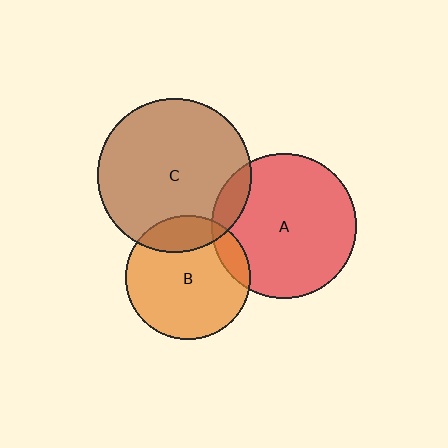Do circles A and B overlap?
Yes.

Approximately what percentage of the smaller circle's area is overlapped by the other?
Approximately 10%.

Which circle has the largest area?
Circle C (brown).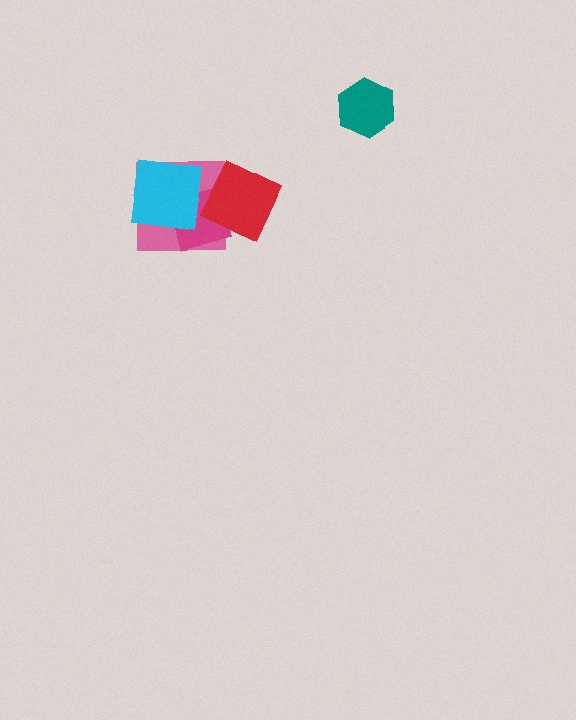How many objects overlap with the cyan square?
2 objects overlap with the cyan square.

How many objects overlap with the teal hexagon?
0 objects overlap with the teal hexagon.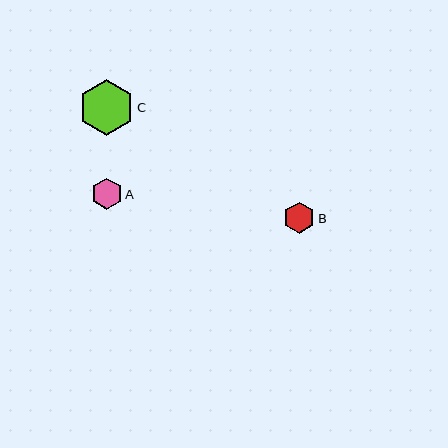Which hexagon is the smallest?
Hexagon A is the smallest with a size of approximately 31 pixels.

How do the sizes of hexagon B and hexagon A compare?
Hexagon B and hexagon A are approximately the same size.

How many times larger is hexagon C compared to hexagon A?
Hexagon C is approximately 1.8 times the size of hexagon A.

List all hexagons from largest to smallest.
From largest to smallest: C, B, A.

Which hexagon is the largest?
Hexagon C is the largest with a size of approximately 56 pixels.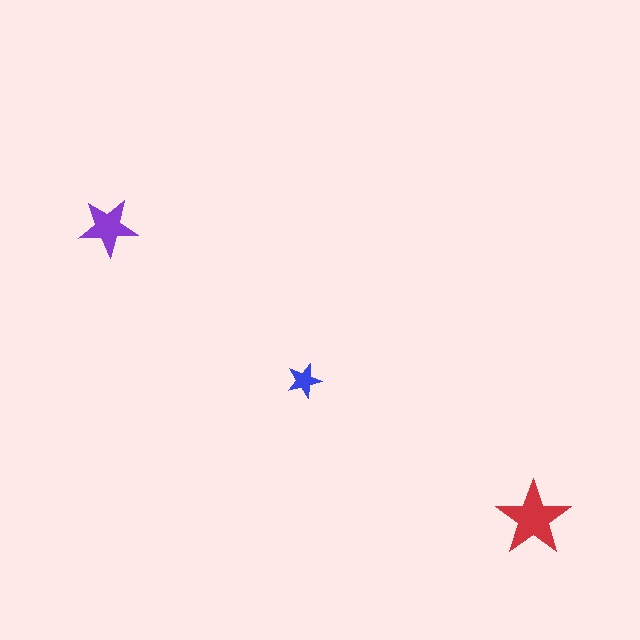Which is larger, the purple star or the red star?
The red one.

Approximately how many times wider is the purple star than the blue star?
About 1.5 times wider.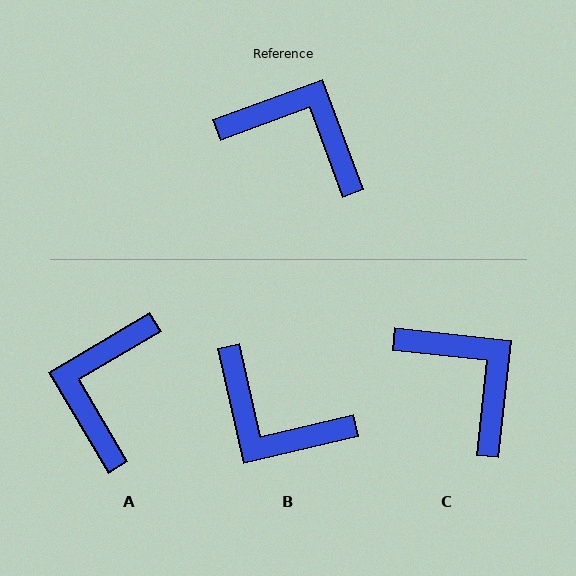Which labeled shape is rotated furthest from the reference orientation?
B, about 173 degrees away.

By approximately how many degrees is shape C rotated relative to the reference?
Approximately 26 degrees clockwise.